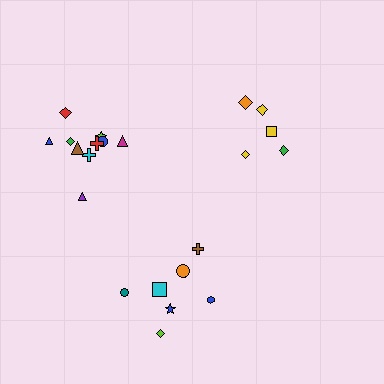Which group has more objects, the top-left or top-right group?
The top-left group.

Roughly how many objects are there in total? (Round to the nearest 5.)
Roughly 25 objects in total.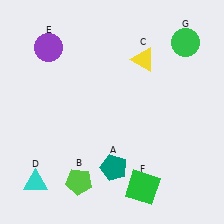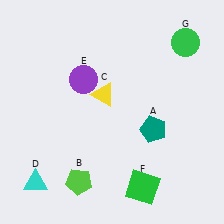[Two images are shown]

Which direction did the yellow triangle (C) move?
The yellow triangle (C) moved left.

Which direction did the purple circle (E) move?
The purple circle (E) moved right.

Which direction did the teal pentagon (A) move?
The teal pentagon (A) moved right.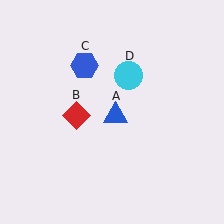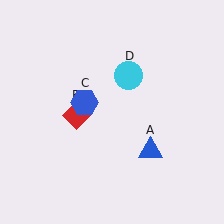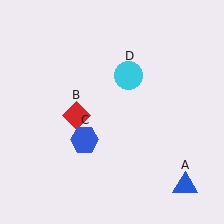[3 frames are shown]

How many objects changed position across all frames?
2 objects changed position: blue triangle (object A), blue hexagon (object C).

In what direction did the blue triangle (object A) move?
The blue triangle (object A) moved down and to the right.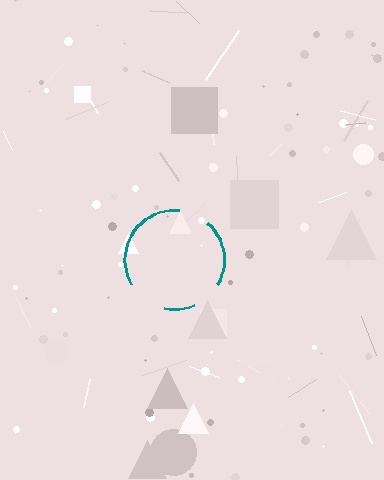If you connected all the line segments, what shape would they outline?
They would outline a circle.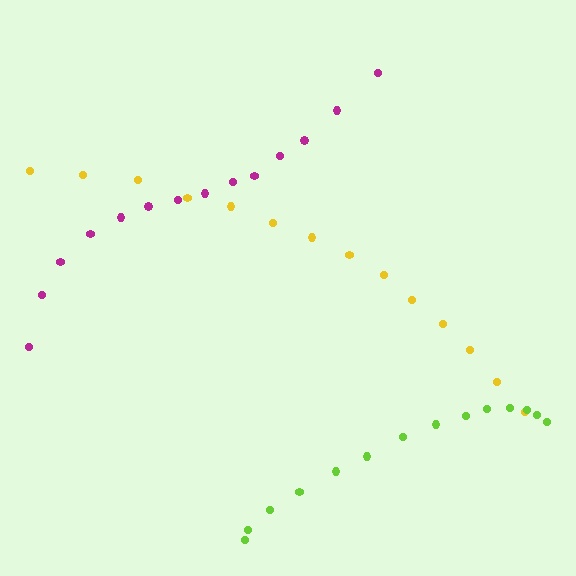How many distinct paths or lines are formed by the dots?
There are 3 distinct paths.